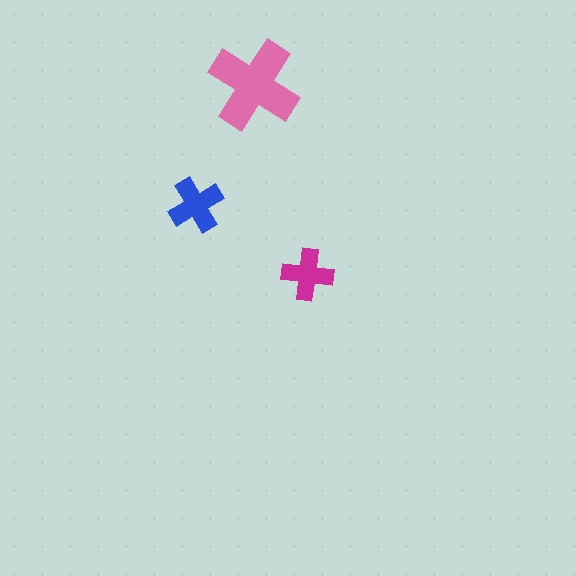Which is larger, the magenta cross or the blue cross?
The blue one.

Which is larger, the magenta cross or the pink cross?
The pink one.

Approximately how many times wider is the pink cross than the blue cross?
About 1.5 times wider.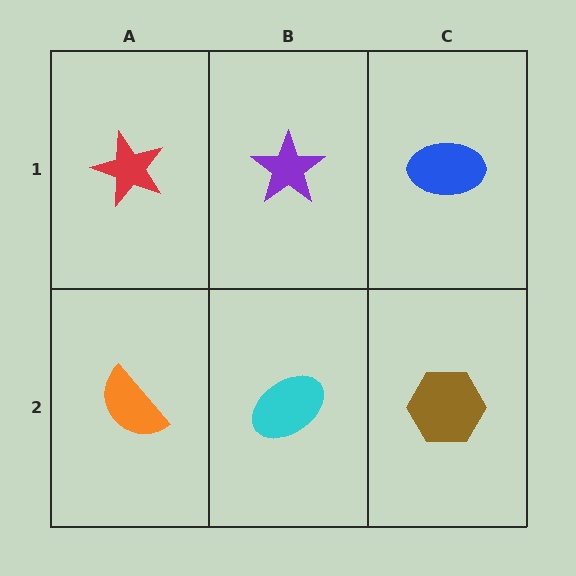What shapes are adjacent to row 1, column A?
An orange semicircle (row 2, column A), a purple star (row 1, column B).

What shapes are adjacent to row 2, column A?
A red star (row 1, column A), a cyan ellipse (row 2, column B).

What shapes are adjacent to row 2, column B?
A purple star (row 1, column B), an orange semicircle (row 2, column A), a brown hexagon (row 2, column C).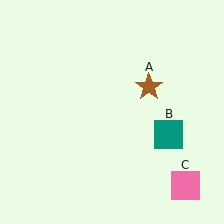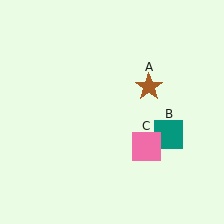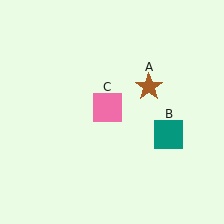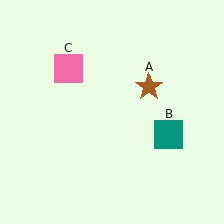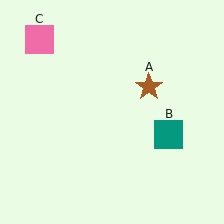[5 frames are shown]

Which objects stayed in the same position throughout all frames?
Brown star (object A) and teal square (object B) remained stationary.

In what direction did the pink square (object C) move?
The pink square (object C) moved up and to the left.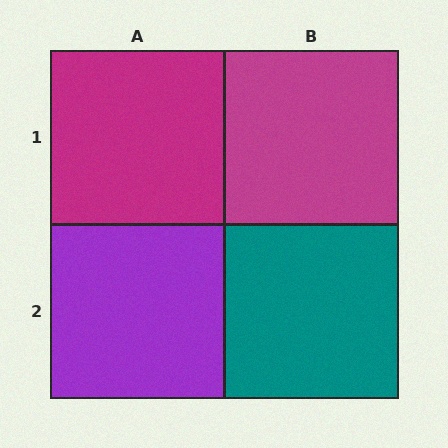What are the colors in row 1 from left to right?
Magenta, magenta.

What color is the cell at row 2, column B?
Teal.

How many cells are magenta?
2 cells are magenta.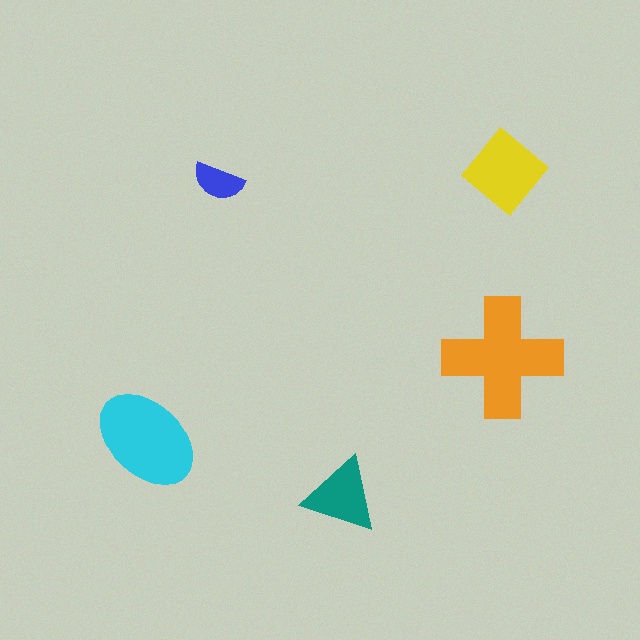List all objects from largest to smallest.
The orange cross, the cyan ellipse, the yellow diamond, the teal triangle, the blue semicircle.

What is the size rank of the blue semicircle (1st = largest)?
5th.